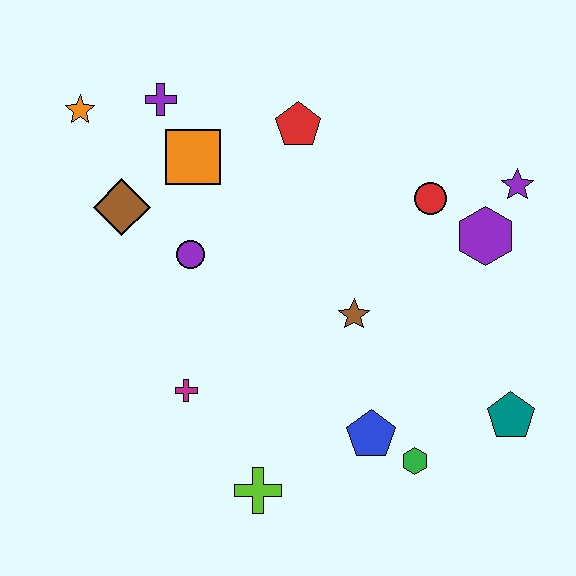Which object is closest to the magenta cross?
The lime cross is closest to the magenta cross.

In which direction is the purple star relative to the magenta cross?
The purple star is to the right of the magenta cross.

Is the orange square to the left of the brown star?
Yes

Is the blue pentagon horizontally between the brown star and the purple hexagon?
Yes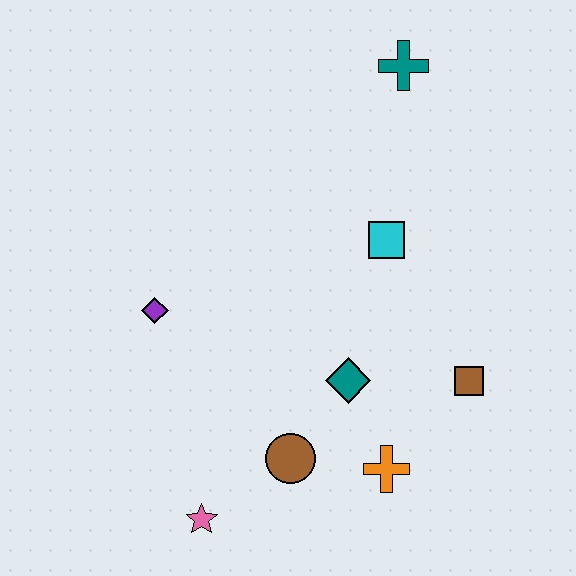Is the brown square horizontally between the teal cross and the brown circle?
No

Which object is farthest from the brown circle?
The teal cross is farthest from the brown circle.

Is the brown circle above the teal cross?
No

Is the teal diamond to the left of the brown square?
Yes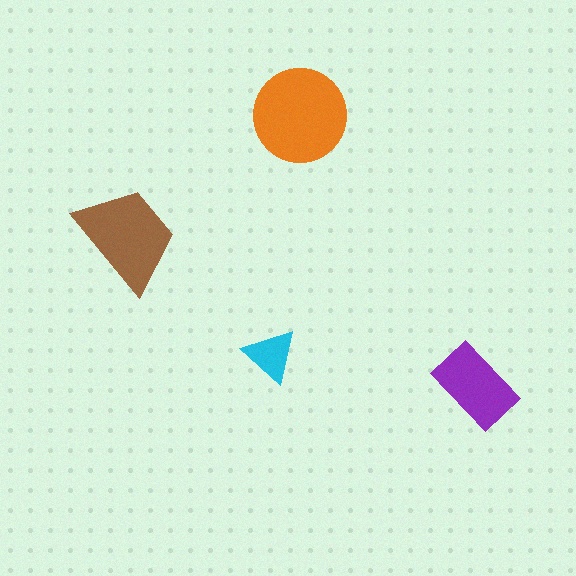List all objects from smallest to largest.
The cyan triangle, the purple rectangle, the brown trapezoid, the orange circle.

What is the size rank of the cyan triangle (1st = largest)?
4th.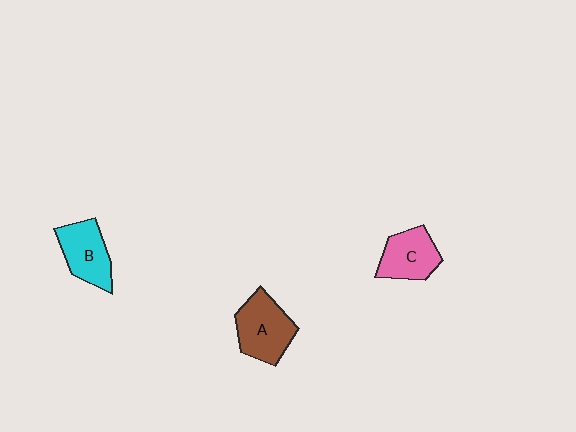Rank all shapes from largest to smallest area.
From largest to smallest: A (brown), B (cyan), C (pink).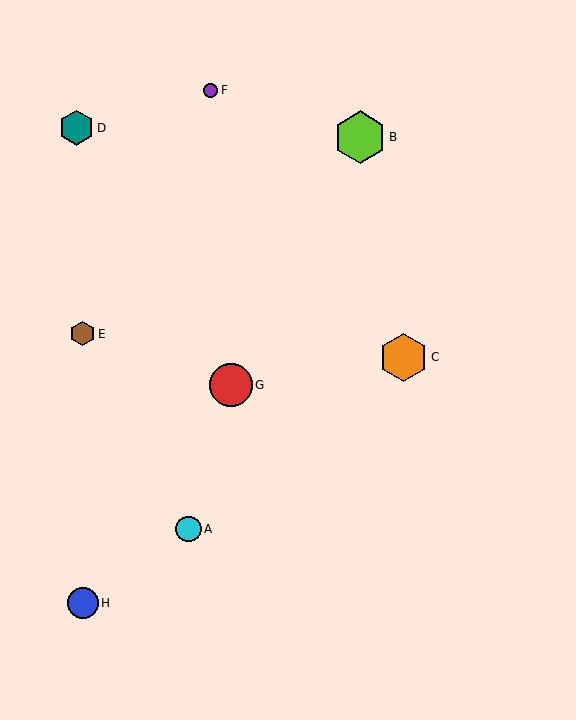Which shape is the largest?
The lime hexagon (labeled B) is the largest.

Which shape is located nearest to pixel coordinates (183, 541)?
The cyan circle (labeled A) at (189, 529) is nearest to that location.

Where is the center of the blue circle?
The center of the blue circle is at (83, 603).